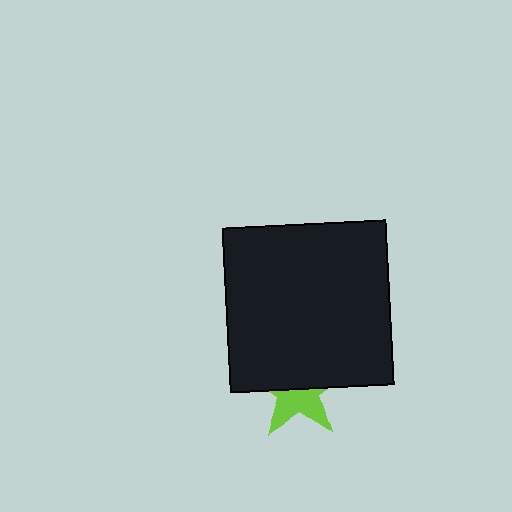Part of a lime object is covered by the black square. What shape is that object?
It is a star.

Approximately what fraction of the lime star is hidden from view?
Roughly 53% of the lime star is hidden behind the black square.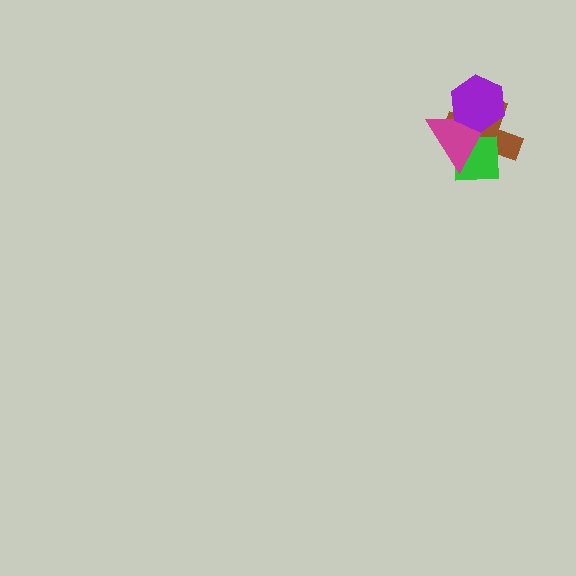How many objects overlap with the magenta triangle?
3 objects overlap with the magenta triangle.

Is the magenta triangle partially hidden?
Yes, it is partially covered by another shape.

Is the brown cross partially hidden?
Yes, it is partially covered by another shape.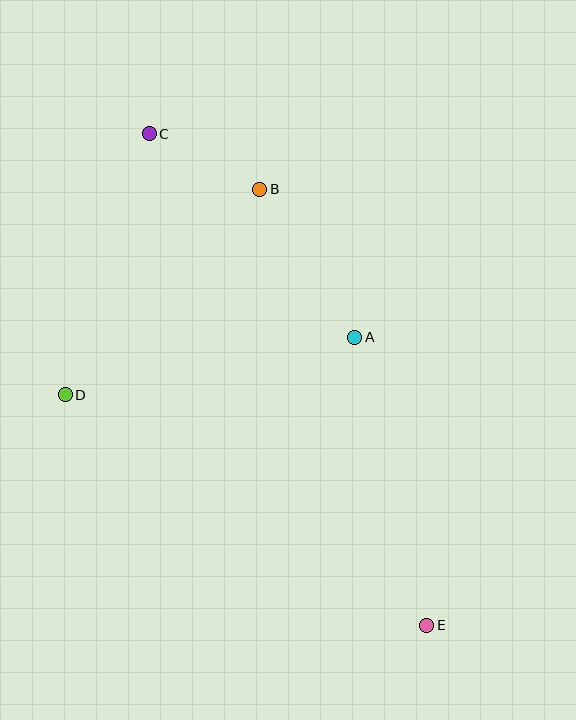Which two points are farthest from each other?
Points C and E are farthest from each other.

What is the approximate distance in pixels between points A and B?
The distance between A and B is approximately 176 pixels.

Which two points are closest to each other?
Points B and C are closest to each other.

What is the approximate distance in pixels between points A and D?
The distance between A and D is approximately 295 pixels.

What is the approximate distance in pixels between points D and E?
The distance between D and E is approximately 429 pixels.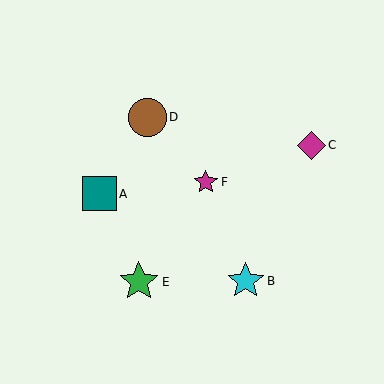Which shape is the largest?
The green star (labeled E) is the largest.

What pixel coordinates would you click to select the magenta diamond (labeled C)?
Click at (311, 145) to select the magenta diamond C.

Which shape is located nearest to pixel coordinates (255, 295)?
The cyan star (labeled B) at (246, 281) is nearest to that location.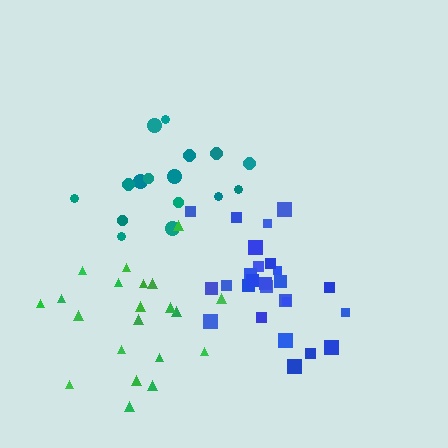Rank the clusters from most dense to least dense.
blue, teal, green.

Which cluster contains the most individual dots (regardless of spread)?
Blue (26).